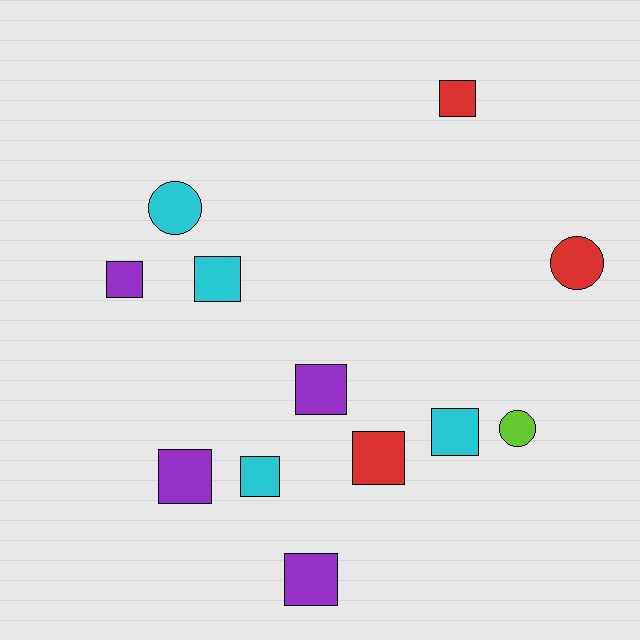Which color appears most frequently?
Purple, with 4 objects.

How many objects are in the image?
There are 12 objects.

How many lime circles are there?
There is 1 lime circle.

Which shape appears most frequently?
Square, with 9 objects.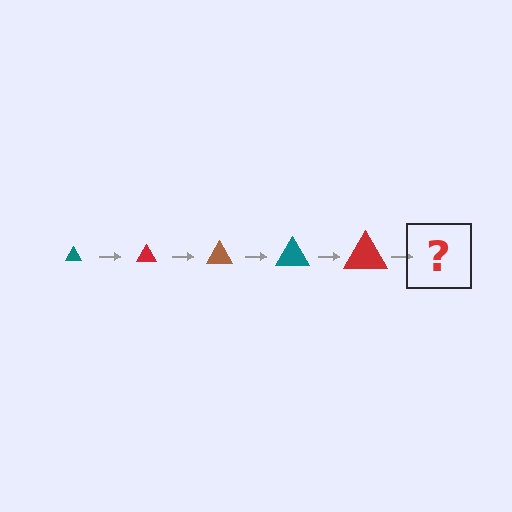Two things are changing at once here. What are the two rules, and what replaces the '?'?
The two rules are that the triangle grows larger each step and the color cycles through teal, red, and brown. The '?' should be a brown triangle, larger than the previous one.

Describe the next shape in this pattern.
It should be a brown triangle, larger than the previous one.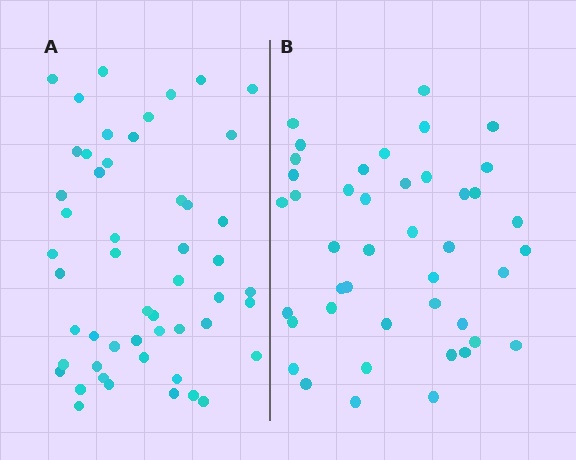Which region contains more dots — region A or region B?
Region A (the left region) has more dots.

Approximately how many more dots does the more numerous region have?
Region A has roughly 8 or so more dots than region B.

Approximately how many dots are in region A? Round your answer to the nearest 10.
About 50 dots. (The exact count is 51, which rounds to 50.)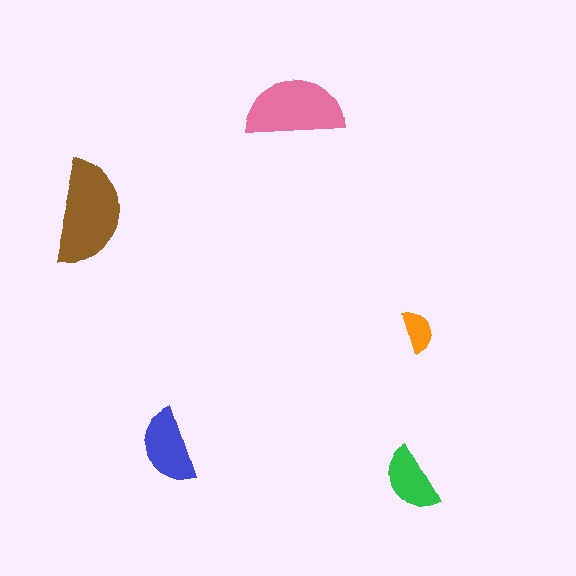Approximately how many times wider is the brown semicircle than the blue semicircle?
About 1.5 times wider.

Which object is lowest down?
The green semicircle is bottommost.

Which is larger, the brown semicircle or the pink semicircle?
The brown one.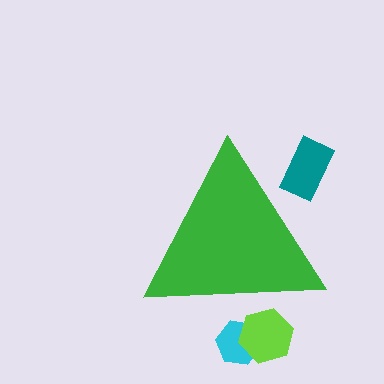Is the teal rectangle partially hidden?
Yes, the teal rectangle is partially hidden behind the green triangle.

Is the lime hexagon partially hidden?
Yes, the lime hexagon is partially hidden behind the green triangle.